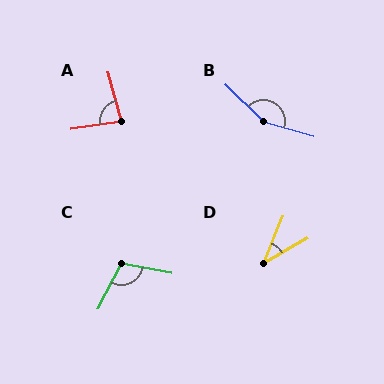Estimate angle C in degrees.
Approximately 107 degrees.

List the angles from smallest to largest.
D (38°), A (83°), C (107°), B (152°).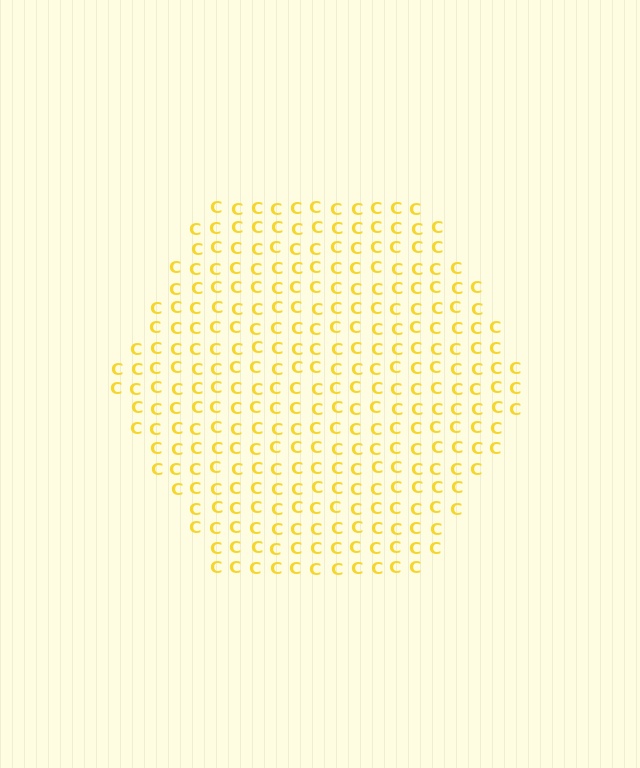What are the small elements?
The small elements are letter C's.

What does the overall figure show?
The overall figure shows a hexagon.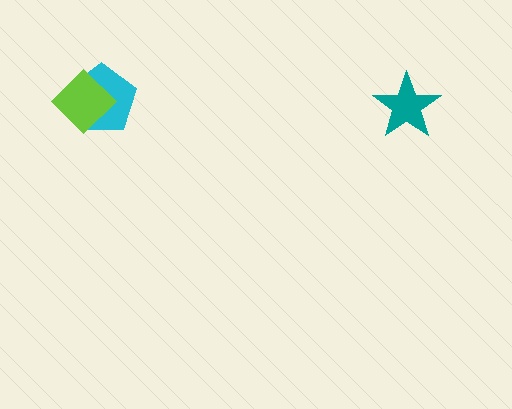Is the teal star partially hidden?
No, no other shape covers it.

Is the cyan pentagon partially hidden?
Yes, it is partially covered by another shape.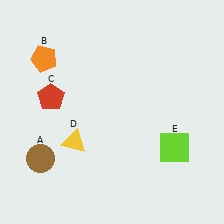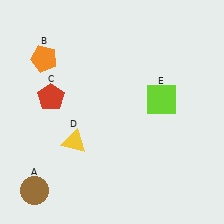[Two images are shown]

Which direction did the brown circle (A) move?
The brown circle (A) moved down.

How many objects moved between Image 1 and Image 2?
2 objects moved between the two images.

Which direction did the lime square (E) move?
The lime square (E) moved up.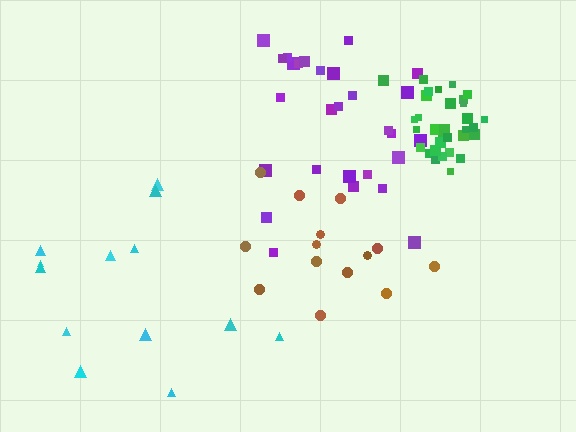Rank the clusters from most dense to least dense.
green, purple, brown, cyan.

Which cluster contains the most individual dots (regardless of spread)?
Green (32).